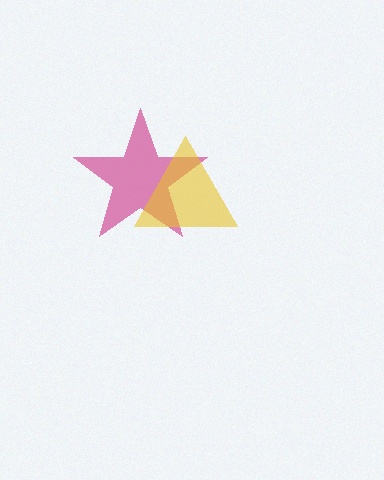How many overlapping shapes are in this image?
There are 2 overlapping shapes in the image.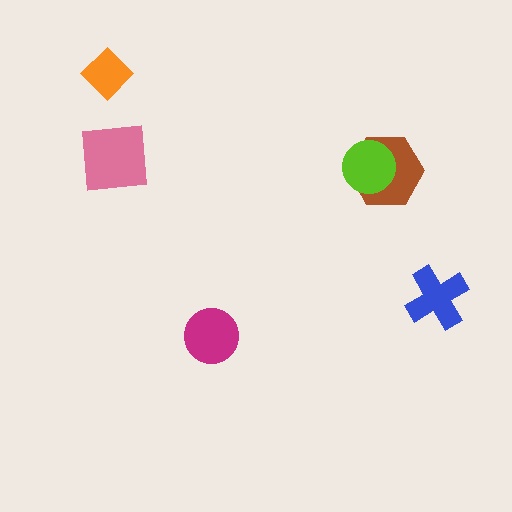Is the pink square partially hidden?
No, no other shape covers it.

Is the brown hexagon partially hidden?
Yes, it is partially covered by another shape.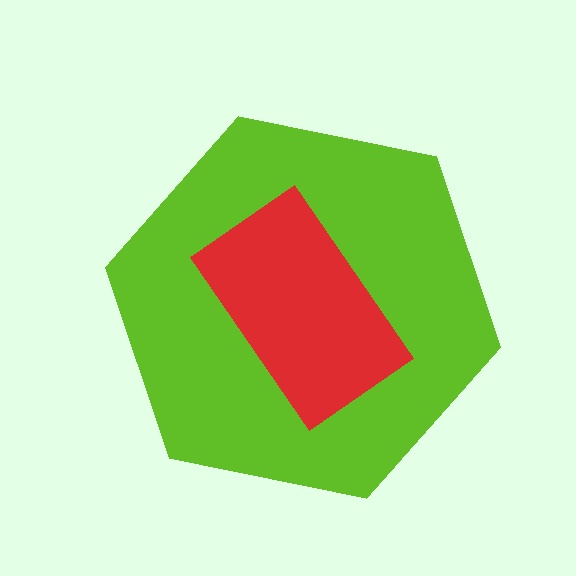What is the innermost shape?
The red rectangle.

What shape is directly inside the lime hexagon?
The red rectangle.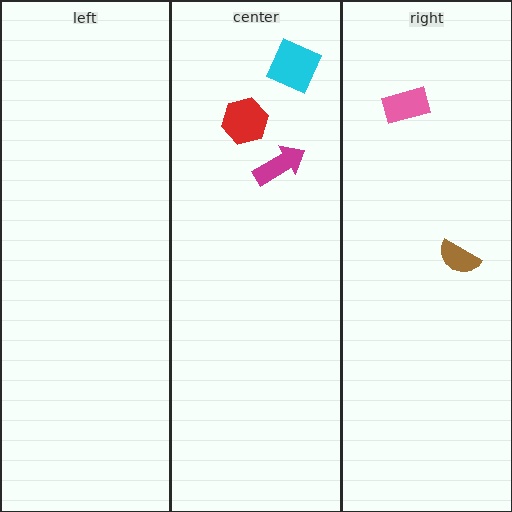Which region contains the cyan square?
The center region.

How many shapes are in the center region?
3.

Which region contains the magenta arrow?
The center region.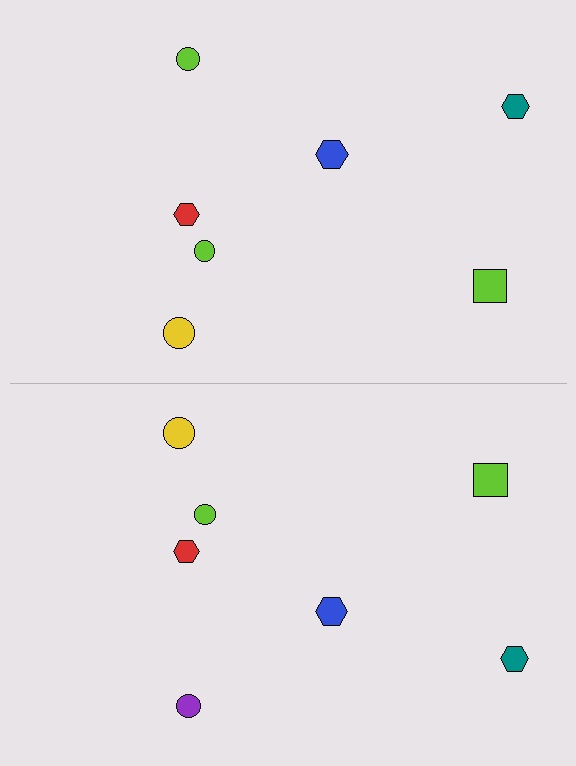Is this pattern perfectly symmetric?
No, the pattern is not perfectly symmetric. The purple circle on the bottom side breaks the symmetry — its mirror counterpart is lime.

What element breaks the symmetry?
The purple circle on the bottom side breaks the symmetry — its mirror counterpart is lime.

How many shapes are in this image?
There are 14 shapes in this image.